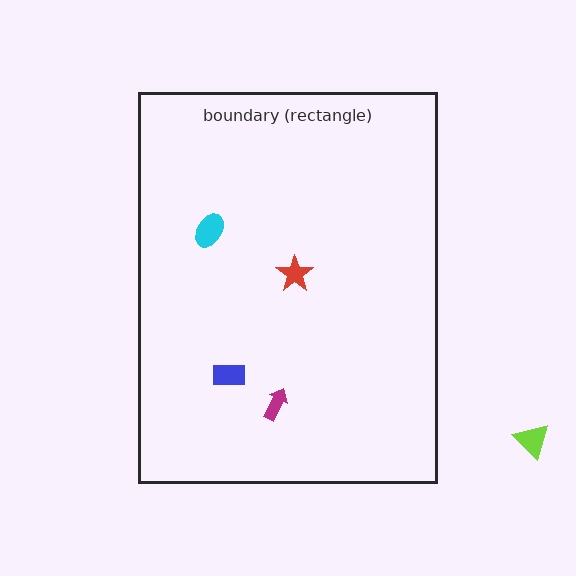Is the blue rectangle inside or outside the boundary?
Inside.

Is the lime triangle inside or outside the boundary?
Outside.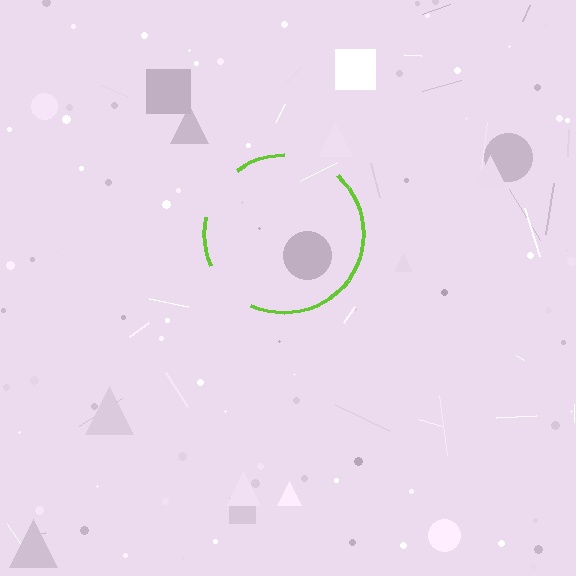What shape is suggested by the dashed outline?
The dashed outline suggests a circle.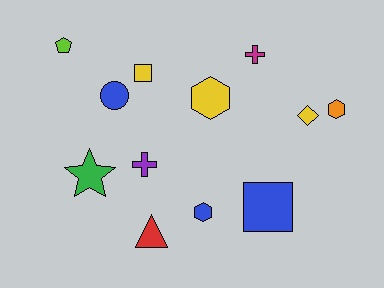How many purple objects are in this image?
There is 1 purple object.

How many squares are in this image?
There are 2 squares.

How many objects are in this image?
There are 12 objects.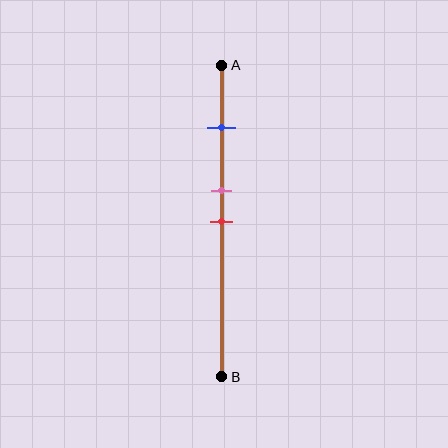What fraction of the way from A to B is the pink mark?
The pink mark is approximately 40% (0.4) of the way from A to B.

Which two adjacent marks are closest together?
The pink and red marks are the closest adjacent pair.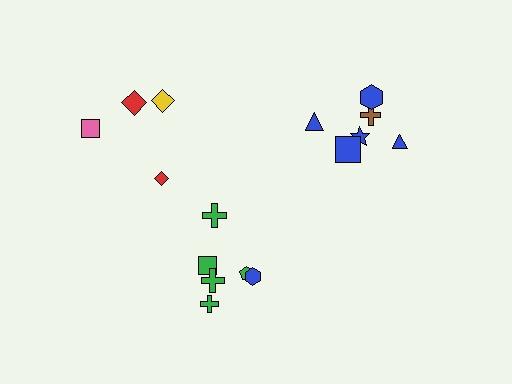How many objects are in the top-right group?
There are 6 objects.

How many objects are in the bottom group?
There are 6 objects.